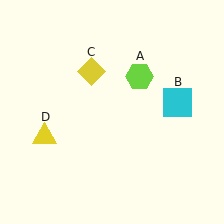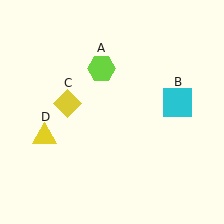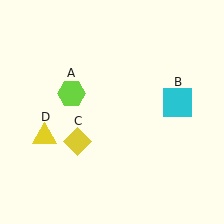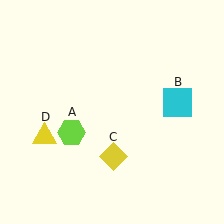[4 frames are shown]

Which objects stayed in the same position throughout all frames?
Cyan square (object B) and yellow triangle (object D) remained stationary.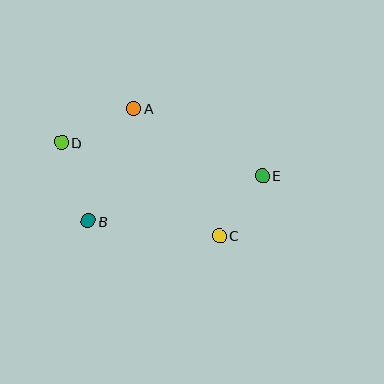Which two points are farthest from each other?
Points D and E are farthest from each other.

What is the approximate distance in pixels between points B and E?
The distance between B and E is approximately 180 pixels.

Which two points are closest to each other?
Points C and E are closest to each other.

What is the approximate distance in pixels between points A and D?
The distance between A and D is approximately 80 pixels.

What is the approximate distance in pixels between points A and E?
The distance between A and E is approximately 145 pixels.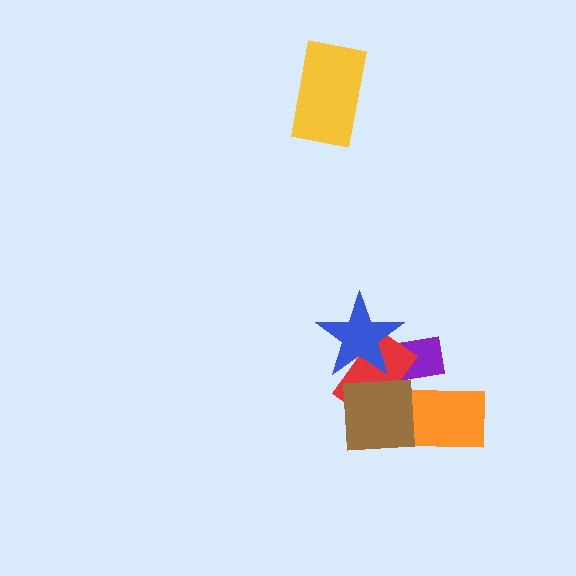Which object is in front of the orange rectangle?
The brown square is in front of the orange rectangle.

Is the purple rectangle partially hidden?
Yes, it is partially covered by another shape.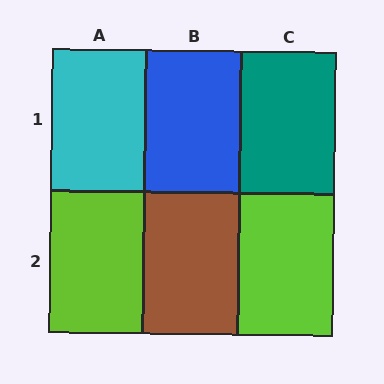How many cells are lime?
2 cells are lime.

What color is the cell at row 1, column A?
Cyan.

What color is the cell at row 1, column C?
Teal.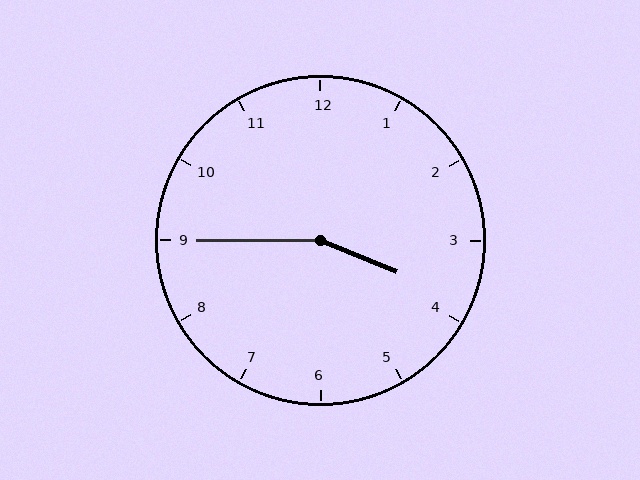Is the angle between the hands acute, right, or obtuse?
It is obtuse.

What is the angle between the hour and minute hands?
Approximately 158 degrees.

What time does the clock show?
3:45.